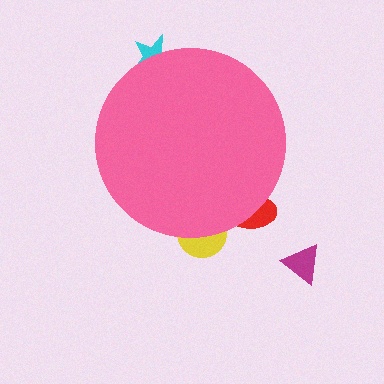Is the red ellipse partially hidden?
Yes, the red ellipse is partially hidden behind the pink circle.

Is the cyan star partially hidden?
Yes, the cyan star is partially hidden behind the pink circle.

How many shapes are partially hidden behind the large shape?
3 shapes are partially hidden.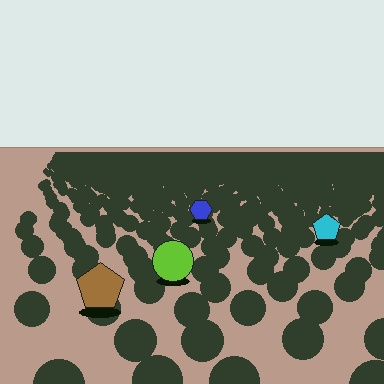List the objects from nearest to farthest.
From nearest to farthest: the brown pentagon, the lime circle, the cyan pentagon, the blue hexagon.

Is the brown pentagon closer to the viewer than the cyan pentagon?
Yes. The brown pentagon is closer — you can tell from the texture gradient: the ground texture is coarser near it.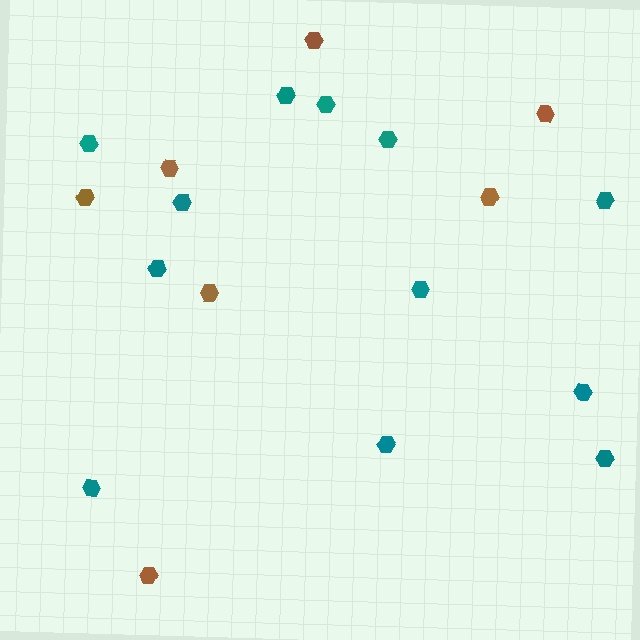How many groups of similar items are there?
There are 2 groups: one group of brown hexagons (7) and one group of teal hexagons (12).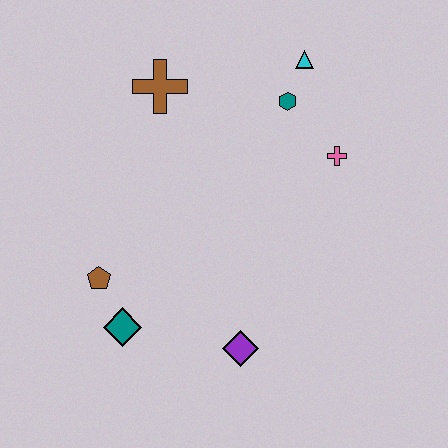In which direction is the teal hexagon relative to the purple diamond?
The teal hexagon is above the purple diamond.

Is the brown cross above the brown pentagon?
Yes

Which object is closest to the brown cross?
The teal hexagon is closest to the brown cross.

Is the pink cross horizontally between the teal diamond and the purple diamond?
No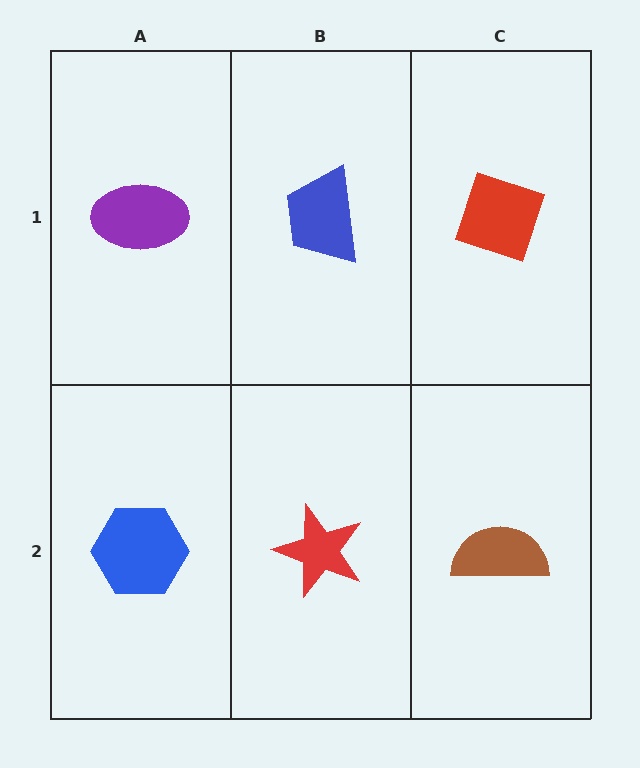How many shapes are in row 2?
3 shapes.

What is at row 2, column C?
A brown semicircle.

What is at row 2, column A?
A blue hexagon.